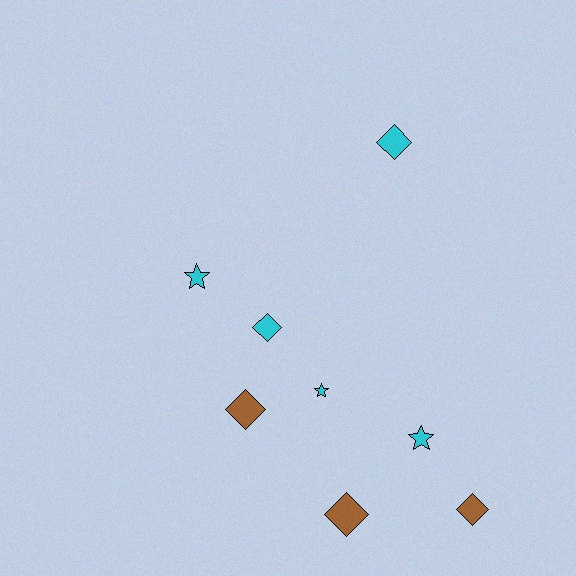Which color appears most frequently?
Cyan, with 5 objects.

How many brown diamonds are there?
There are 3 brown diamonds.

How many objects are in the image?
There are 8 objects.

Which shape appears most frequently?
Diamond, with 5 objects.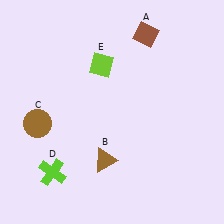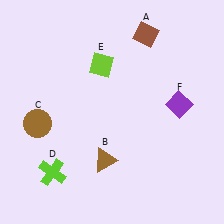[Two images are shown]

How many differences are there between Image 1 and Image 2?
There is 1 difference between the two images.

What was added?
A purple diamond (F) was added in Image 2.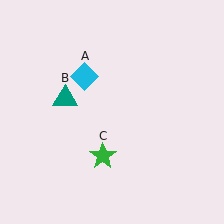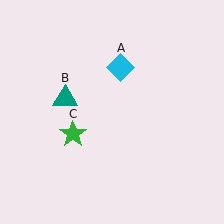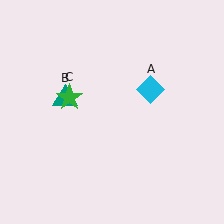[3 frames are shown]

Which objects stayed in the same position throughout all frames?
Teal triangle (object B) remained stationary.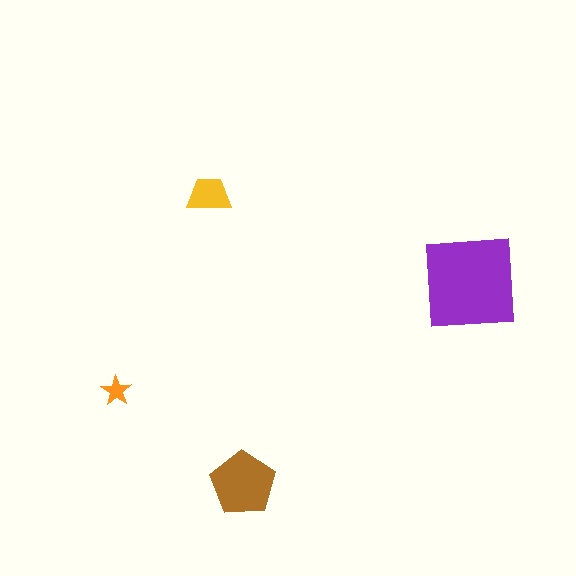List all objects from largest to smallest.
The purple square, the brown pentagon, the yellow trapezoid, the orange star.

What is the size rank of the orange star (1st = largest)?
4th.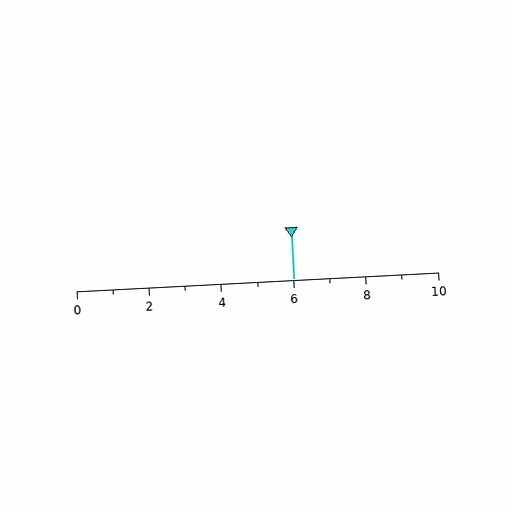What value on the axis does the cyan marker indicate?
The marker indicates approximately 6.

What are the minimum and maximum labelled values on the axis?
The axis runs from 0 to 10.